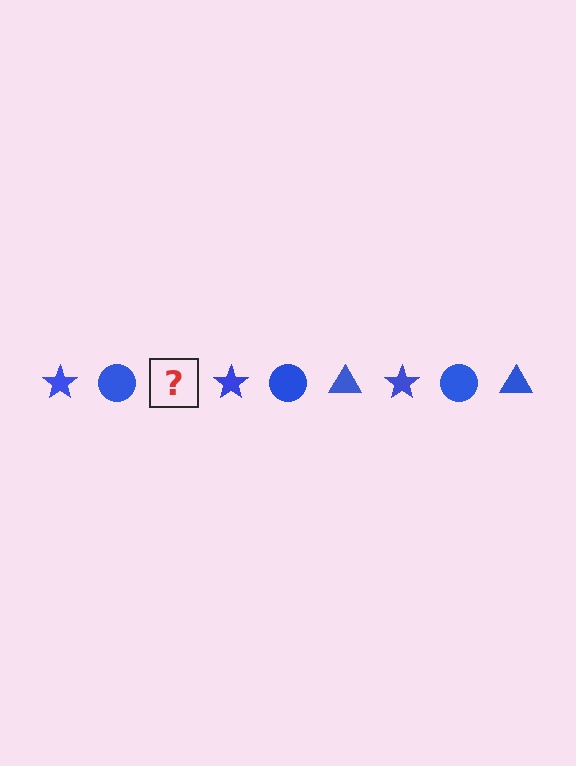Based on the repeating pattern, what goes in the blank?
The blank should be a blue triangle.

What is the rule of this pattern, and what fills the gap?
The rule is that the pattern cycles through star, circle, triangle shapes in blue. The gap should be filled with a blue triangle.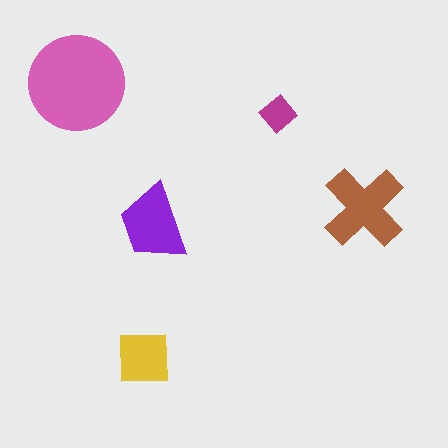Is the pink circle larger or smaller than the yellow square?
Larger.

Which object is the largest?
The pink circle.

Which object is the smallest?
The magenta diamond.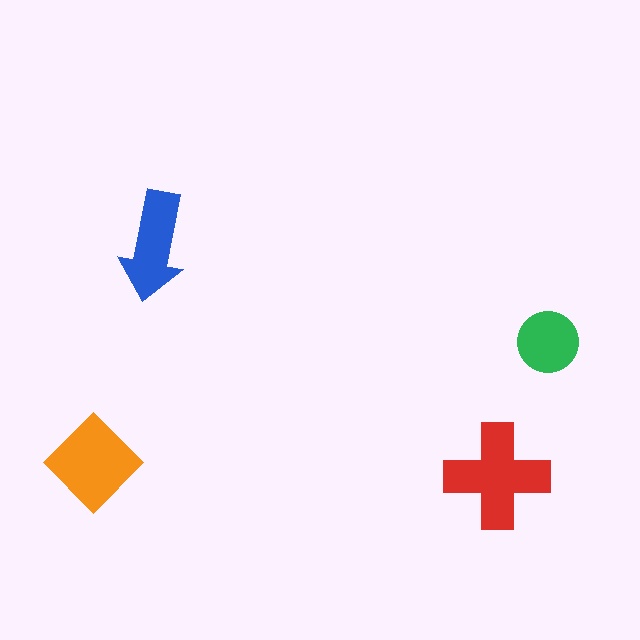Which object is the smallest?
The green circle.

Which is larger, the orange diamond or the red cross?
The red cross.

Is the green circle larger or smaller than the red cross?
Smaller.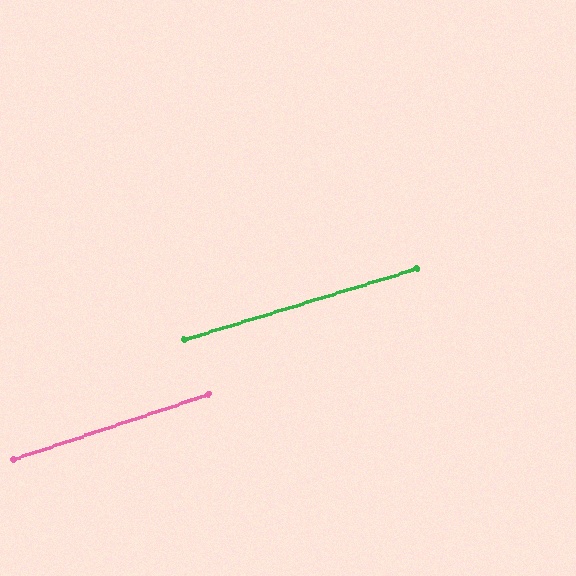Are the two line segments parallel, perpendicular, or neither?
Parallel — their directions differ by only 1.5°.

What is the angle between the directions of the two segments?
Approximately 1 degree.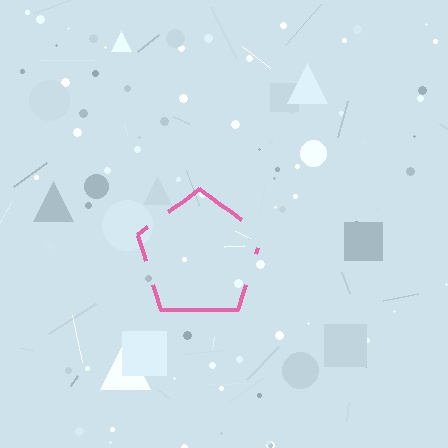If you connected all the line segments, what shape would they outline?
They would outline a pentagon.